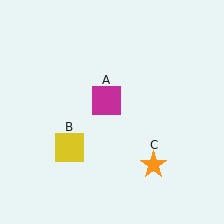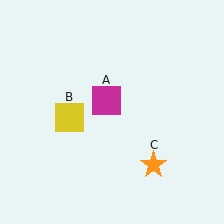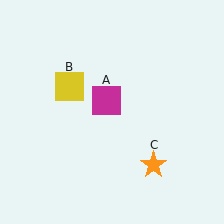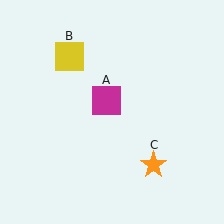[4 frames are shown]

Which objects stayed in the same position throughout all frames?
Magenta square (object A) and orange star (object C) remained stationary.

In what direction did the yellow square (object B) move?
The yellow square (object B) moved up.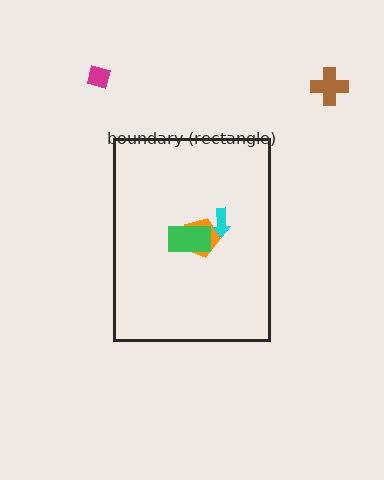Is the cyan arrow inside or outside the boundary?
Inside.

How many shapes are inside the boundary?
4 inside, 2 outside.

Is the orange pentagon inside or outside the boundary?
Inside.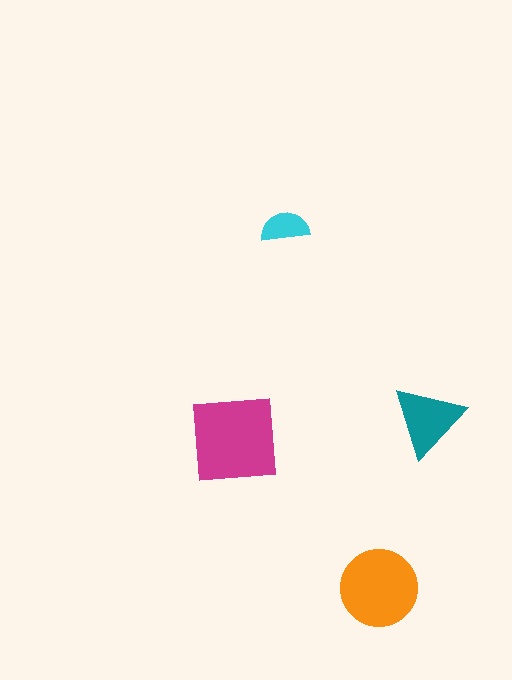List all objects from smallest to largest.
The cyan semicircle, the teal triangle, the orange circle, the magenta square.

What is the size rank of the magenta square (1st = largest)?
1st.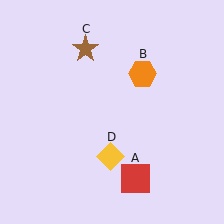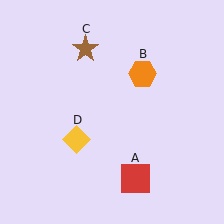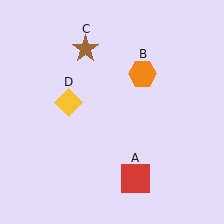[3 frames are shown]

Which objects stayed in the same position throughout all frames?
Red square (object A) and orange hexagon (object B) and brown star (object C) remained stationary.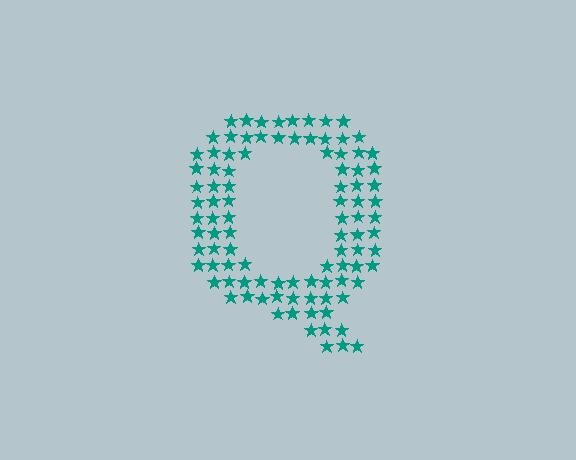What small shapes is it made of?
It is made of small stars.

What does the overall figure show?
The overall figure shows the letter Q.